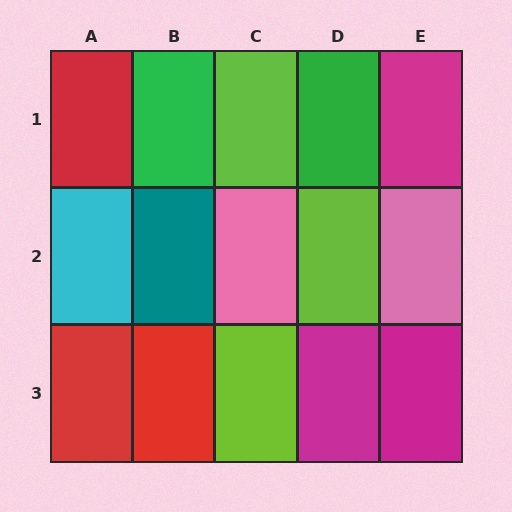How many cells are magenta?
3 cells are magenta.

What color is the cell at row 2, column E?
Pink.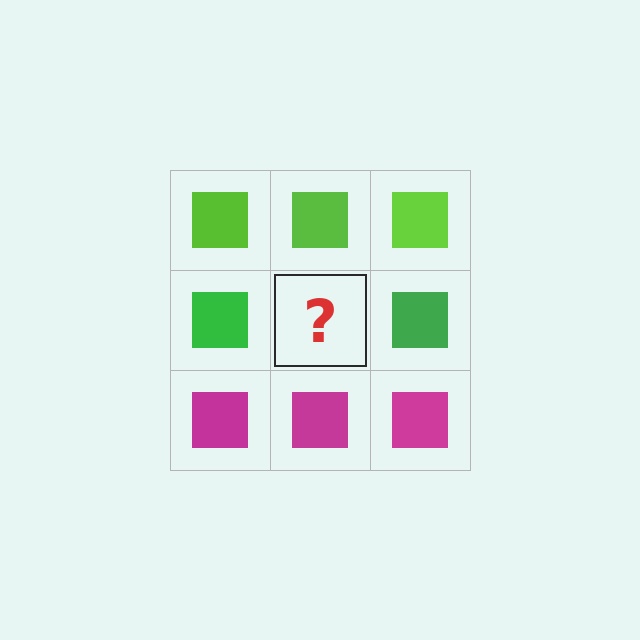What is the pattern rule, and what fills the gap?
The rule is that each row has a consistent color. The gap should be filled with a green square.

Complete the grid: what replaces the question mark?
The question mark should be replaced with a green square.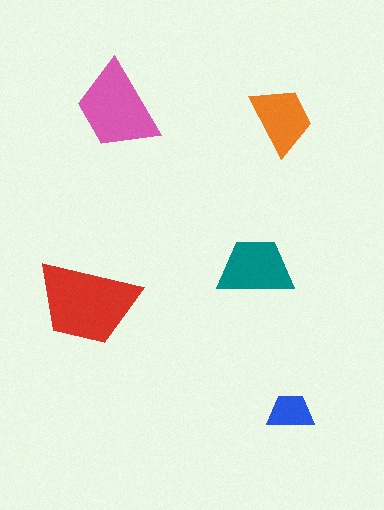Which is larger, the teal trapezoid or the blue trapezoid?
The teal one.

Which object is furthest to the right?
The blue trapezoid is rightmost.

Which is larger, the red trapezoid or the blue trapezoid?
The red one.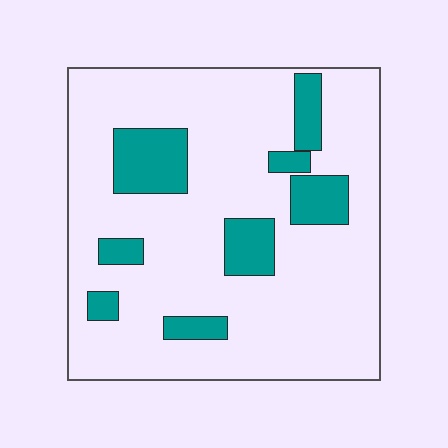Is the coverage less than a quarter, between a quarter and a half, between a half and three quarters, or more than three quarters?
Less than a quarter.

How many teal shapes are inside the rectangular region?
8.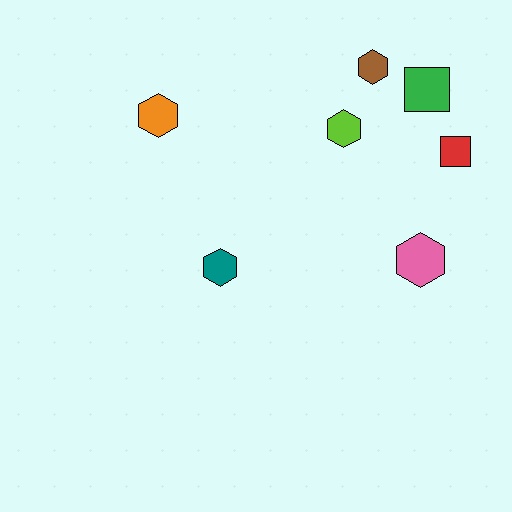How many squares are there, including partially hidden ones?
There are 2 squares.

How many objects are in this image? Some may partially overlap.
There are 7 objects.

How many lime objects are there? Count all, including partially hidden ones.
There is 1 lime object.